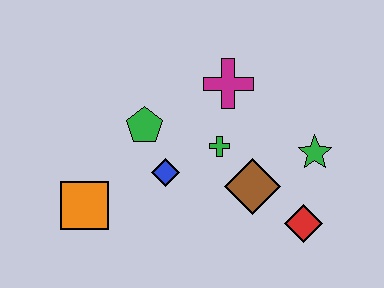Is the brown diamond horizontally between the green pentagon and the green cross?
No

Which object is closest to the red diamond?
The brown diamond is closest to the red diamond.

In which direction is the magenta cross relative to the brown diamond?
The magenta cross is above the brown diamond.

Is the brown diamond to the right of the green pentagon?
Yes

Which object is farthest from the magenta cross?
The orange square is farthest from the magenta cross.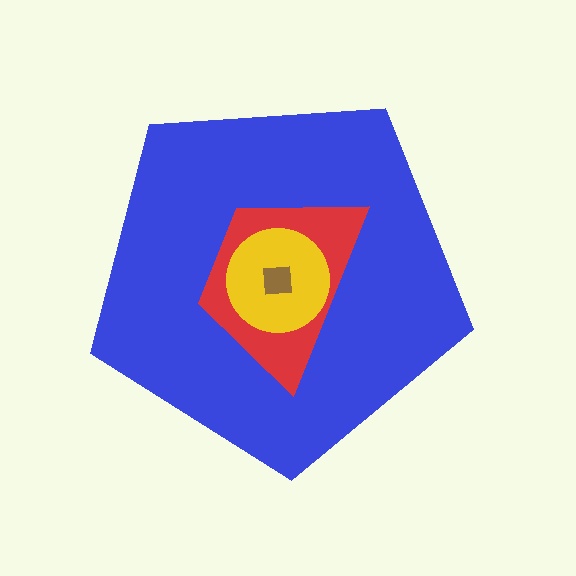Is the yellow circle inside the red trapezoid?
Yes.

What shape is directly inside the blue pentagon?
The red trapezoid.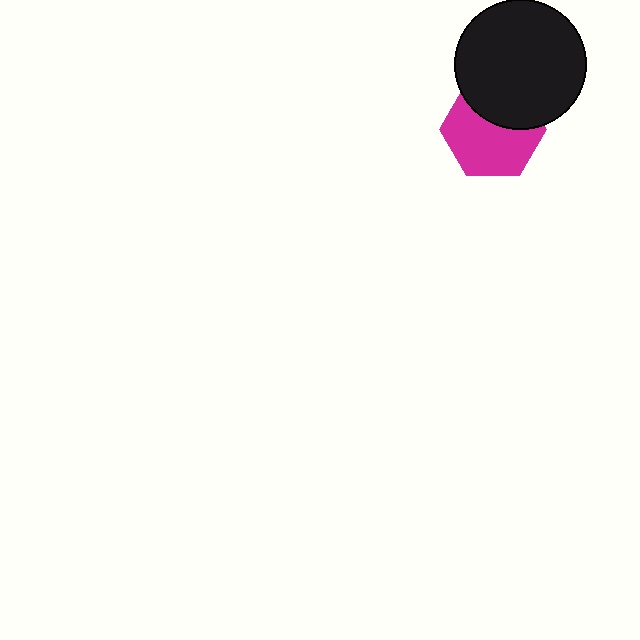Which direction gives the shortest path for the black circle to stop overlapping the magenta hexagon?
Moving up gives the shortest separation.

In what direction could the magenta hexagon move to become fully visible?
The magenta hexagon could move down. That would shift it out from behind the black circle entirely.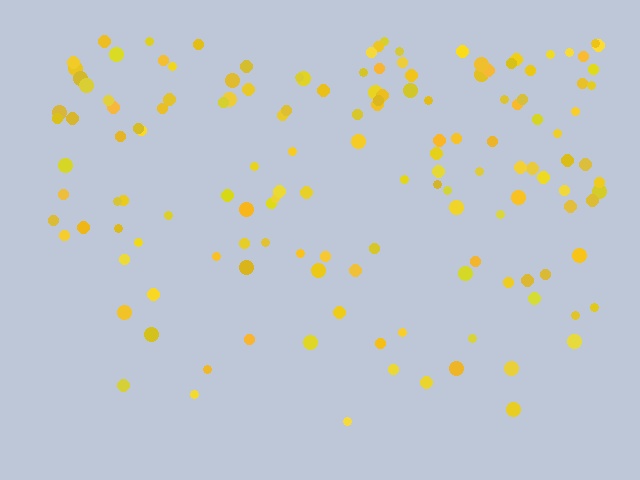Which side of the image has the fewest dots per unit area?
The bottom.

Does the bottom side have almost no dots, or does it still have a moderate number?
Still a moderate number, just noticeably fewer than the top.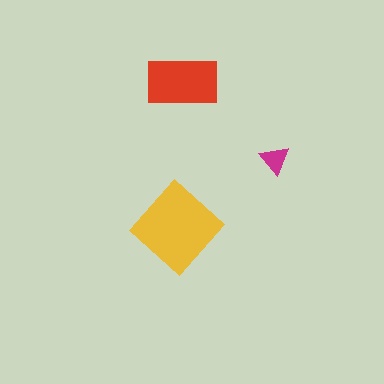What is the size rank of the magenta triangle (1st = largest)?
3rd.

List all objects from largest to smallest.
The yellow diamond, the red rectangle, the magenta triangle.